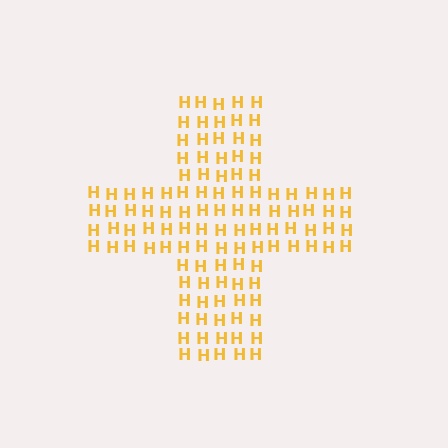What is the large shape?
The large shape is a cross.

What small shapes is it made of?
It is made of small letter H's.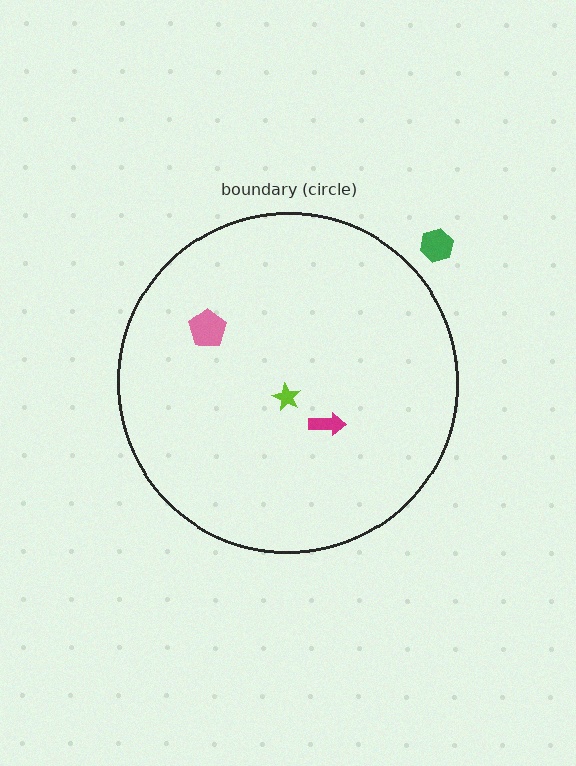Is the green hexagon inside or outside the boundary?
Outside.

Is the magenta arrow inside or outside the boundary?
Inside.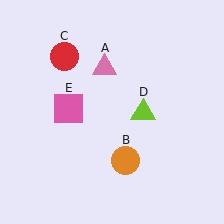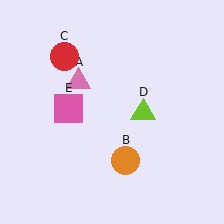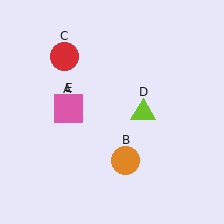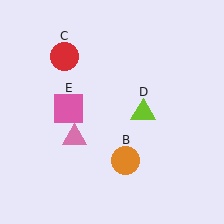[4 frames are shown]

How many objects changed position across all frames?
1 object changed position: pink triangle (object A).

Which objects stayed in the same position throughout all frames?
Orange circle (object B) and red circle (object C) and lime triangle (object D) and pink square (object E) remained stationary.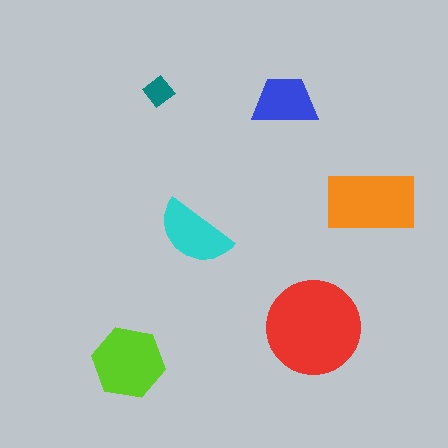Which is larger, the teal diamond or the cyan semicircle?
The cyan semicircle.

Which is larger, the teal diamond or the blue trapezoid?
The blue trapezoid.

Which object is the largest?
The red circle.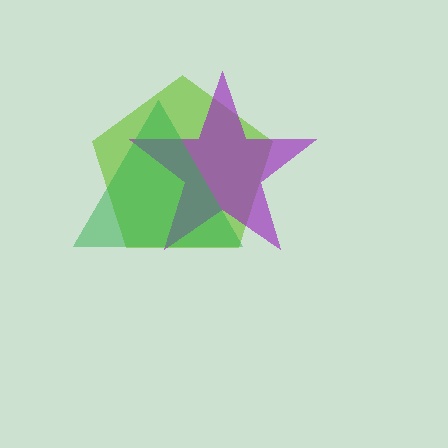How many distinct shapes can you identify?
There are 3 distinct shapes: a lime pentagon, a purple star, a green triangle.